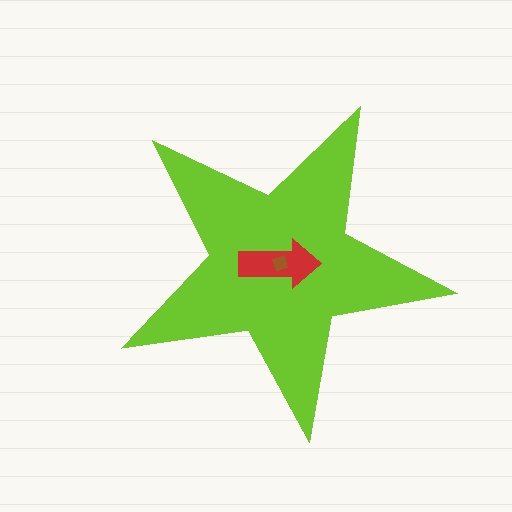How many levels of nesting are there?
3.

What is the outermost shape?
The lime star.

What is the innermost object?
The brown diamond.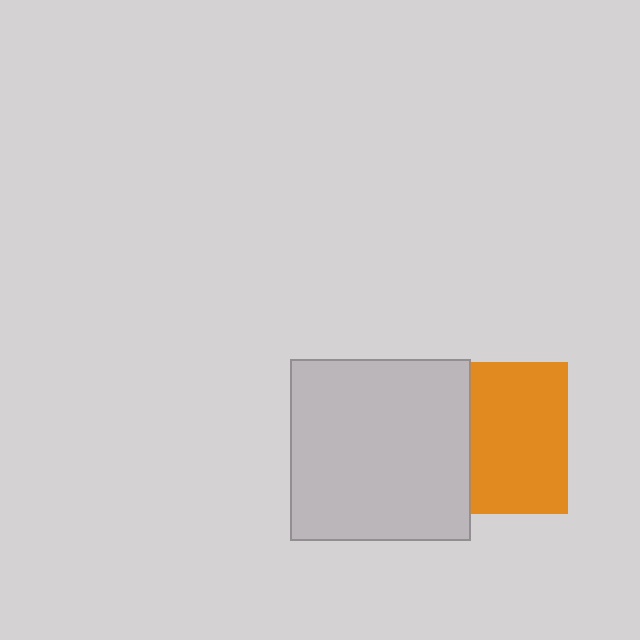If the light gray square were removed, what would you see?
You would see the complete orange square.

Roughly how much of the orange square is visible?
About half of it is visible (roughly 63%).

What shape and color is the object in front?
The object in front is a light gray square.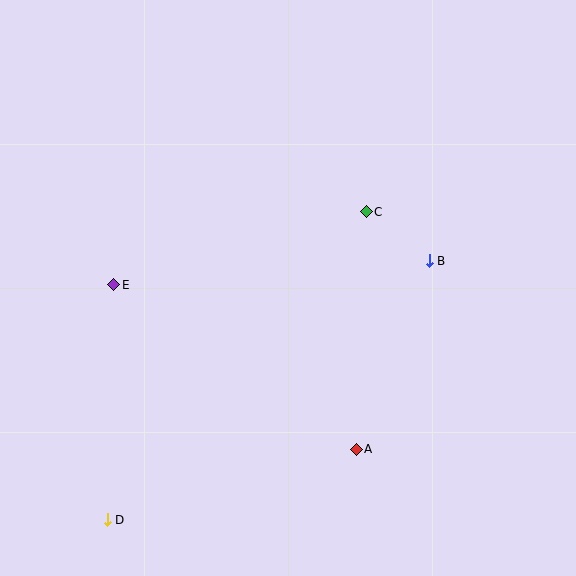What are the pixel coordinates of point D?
Point D is at (107, 520).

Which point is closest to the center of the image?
Point C at (366, 212) is closest to the center.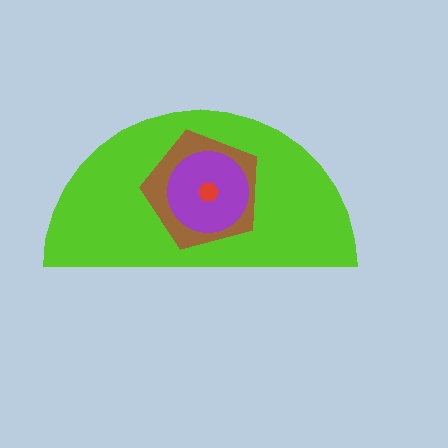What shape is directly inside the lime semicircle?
The brown pentagon.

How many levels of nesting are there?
4.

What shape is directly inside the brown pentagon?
The purple circle.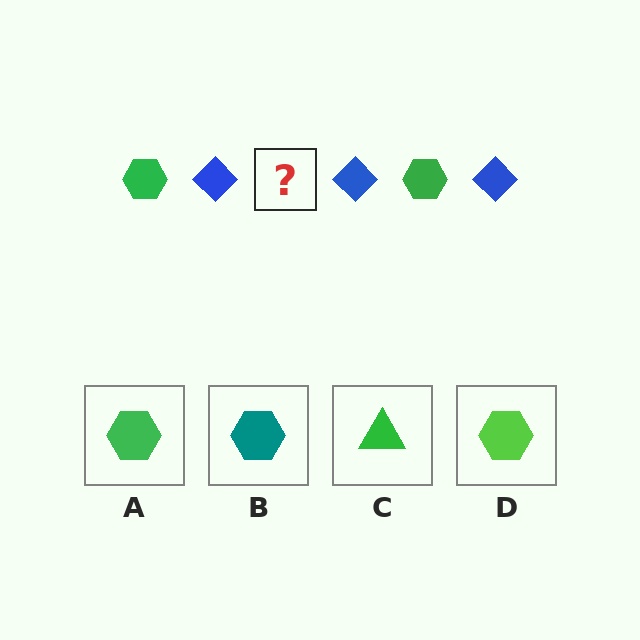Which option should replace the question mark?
Option A.